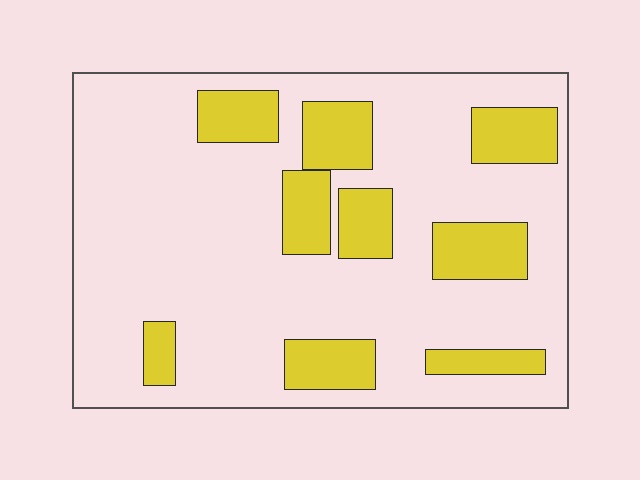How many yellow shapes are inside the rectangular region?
9.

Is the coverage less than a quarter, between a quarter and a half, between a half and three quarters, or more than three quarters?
Less than a quarter.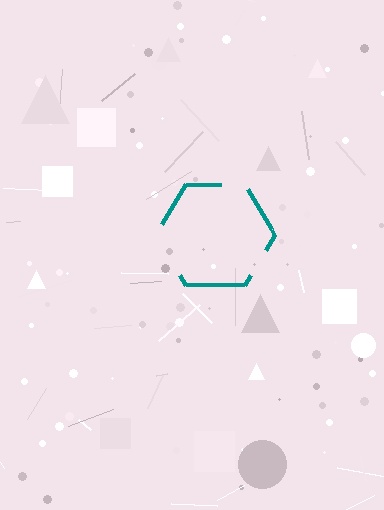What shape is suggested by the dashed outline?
The dashed outline suggests a hexagon.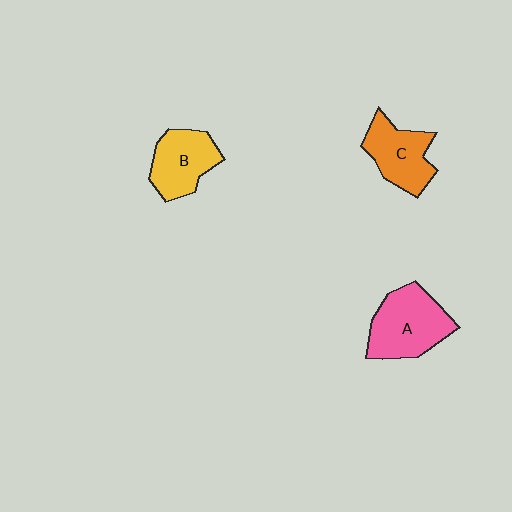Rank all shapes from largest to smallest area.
From largest to smallest: A (pink), C (orange), B (yellow).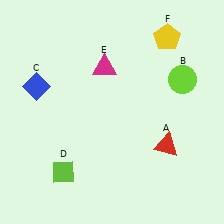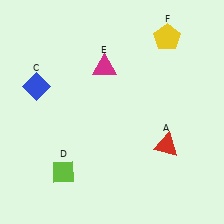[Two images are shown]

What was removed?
The lime circle (B) was removed in Image 2.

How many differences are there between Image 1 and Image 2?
There is 1 difference between the two images.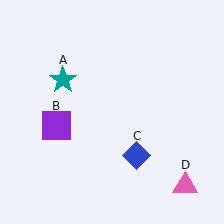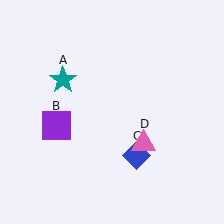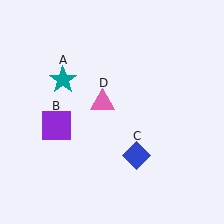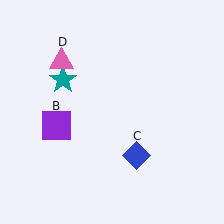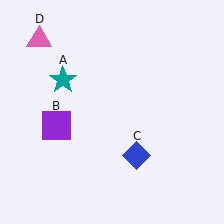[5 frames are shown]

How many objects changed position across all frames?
1 object changed position: pink triangle (object D).